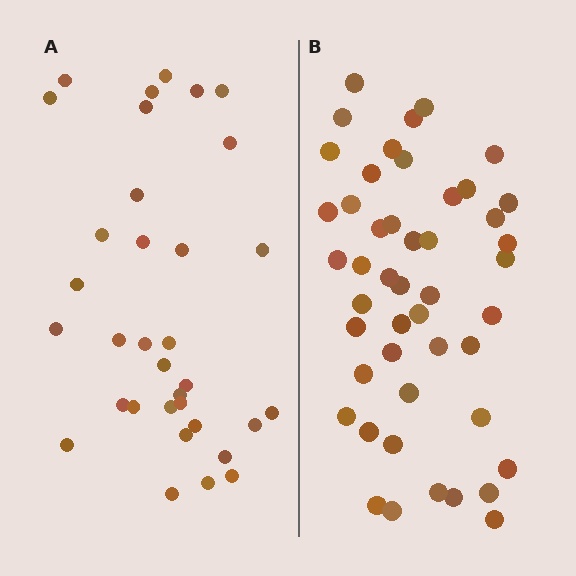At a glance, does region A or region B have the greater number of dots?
Region B (the right region) has more dots.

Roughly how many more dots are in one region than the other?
Region B has approximately 15 more dots than region A.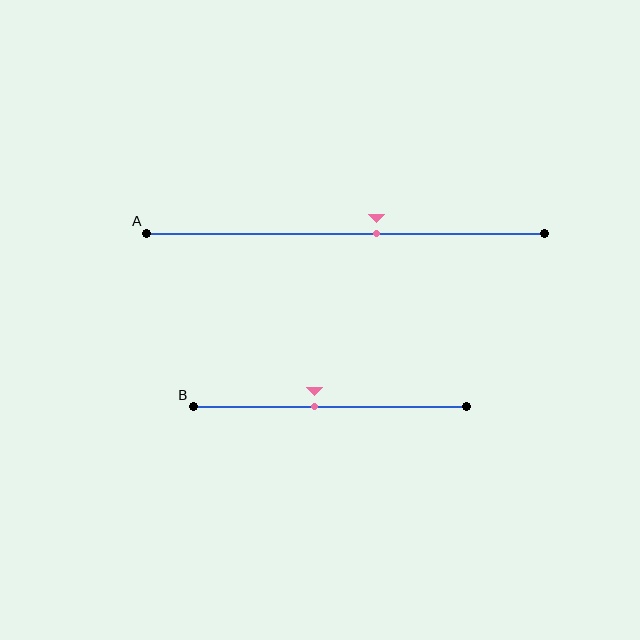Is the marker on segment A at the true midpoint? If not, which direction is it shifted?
No, the marker on segment A is shifted to the right by about 8% of the segment length.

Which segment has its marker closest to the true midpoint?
Segment B has its marker closest to the true midpoint.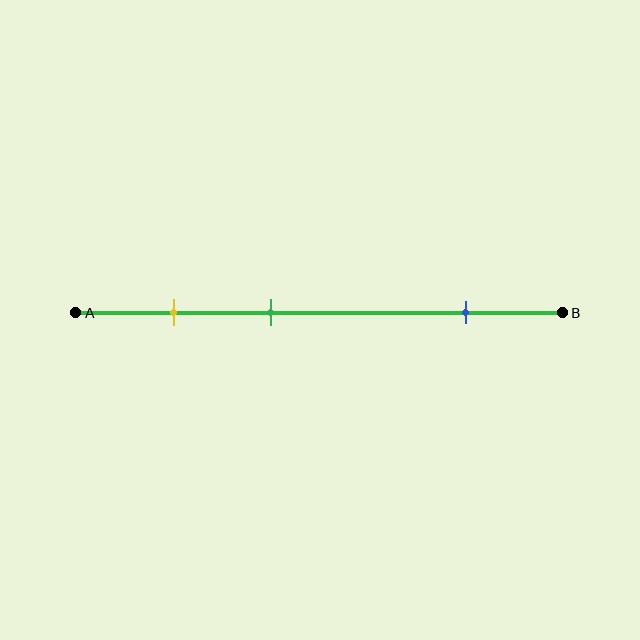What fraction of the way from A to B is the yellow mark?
The yellow mark is approximately 20% (0.2) of the way from A to B.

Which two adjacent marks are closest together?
The yellow and green marks are the closest adjacent pair.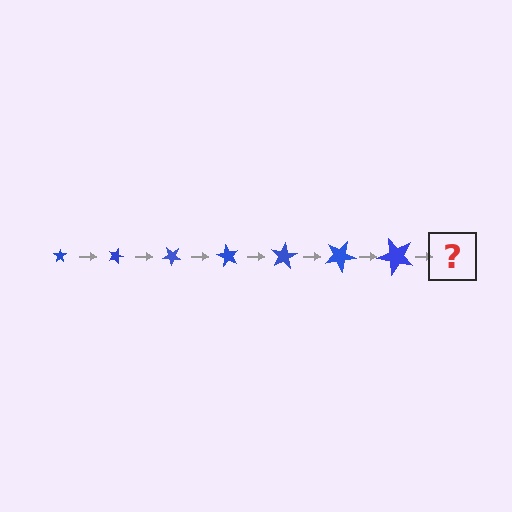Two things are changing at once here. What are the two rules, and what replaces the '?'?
The two rules are that the star grows larger each step and it rotates 20 degrees each step. The '?' should be a star, larger than the previous one and rotated 140 degrees from the start.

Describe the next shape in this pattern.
It should be a star, larger than the previous one and rotated 140 degrees from the start.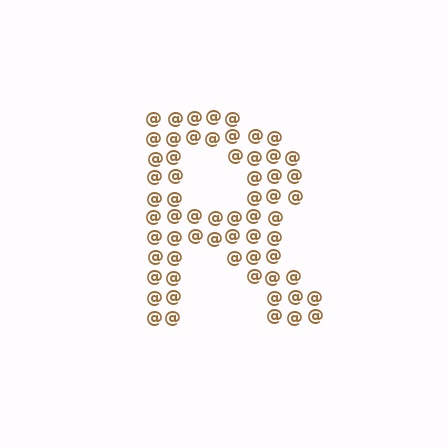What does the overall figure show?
The overall figure shows the letter R.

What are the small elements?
The small elements are at signs.